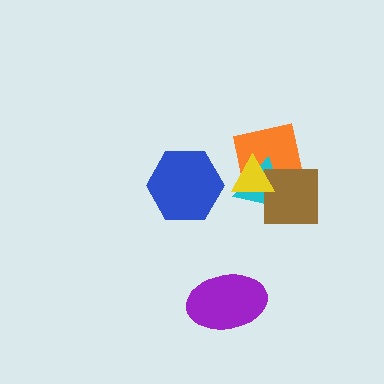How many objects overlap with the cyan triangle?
3 objects overlap with the cyan triangle.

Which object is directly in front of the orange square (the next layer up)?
The cyan triangle is directly in front of the orange square.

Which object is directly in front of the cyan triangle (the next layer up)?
The brown square is directly in front of the cyan triangle.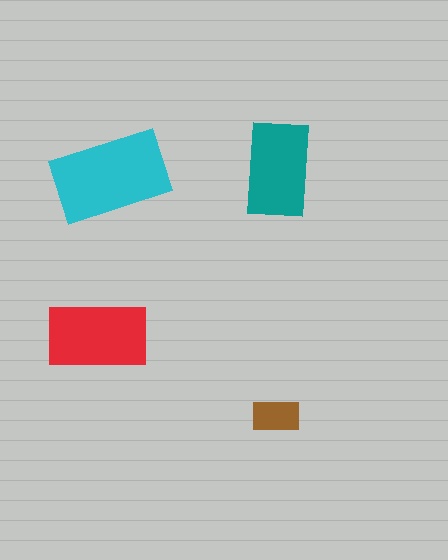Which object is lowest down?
The brown rectangle is bottommost.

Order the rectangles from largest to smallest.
the cyan one, the red one, the teal one, the brown one.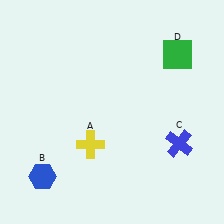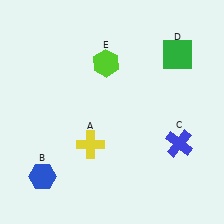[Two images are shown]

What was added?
A lime hexagon (E) was added in Image 2.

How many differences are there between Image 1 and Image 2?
There is 1 difference between the two images.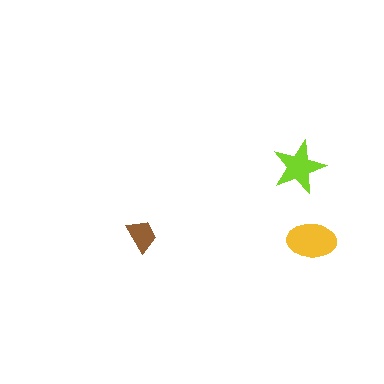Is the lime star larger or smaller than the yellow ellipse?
Smaller.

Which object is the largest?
The yellow ellipse.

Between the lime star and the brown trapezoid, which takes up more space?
The lime star.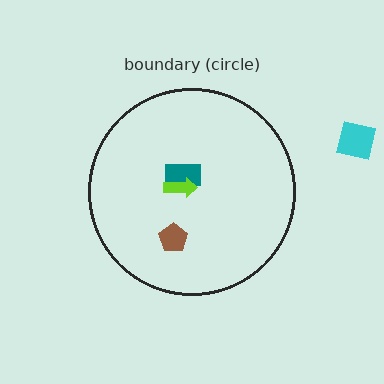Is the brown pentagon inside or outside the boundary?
Inside.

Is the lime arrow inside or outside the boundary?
Inside.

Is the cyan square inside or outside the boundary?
Outside.